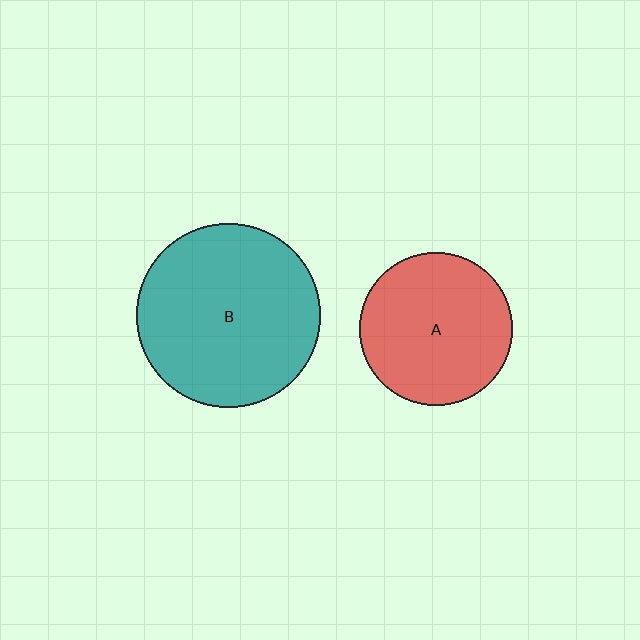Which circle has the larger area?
Circle B (teal).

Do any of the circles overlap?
No, none of the circles overlap.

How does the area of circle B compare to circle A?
Approximately 1.5 times.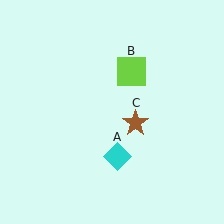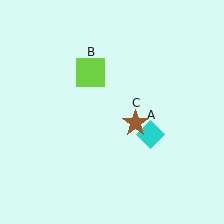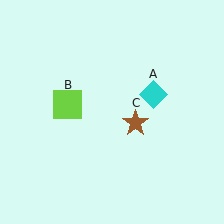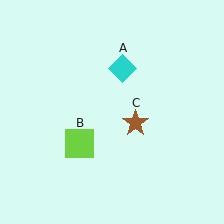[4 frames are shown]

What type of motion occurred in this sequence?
The cyan diamond (object A), lime square (object B) rotated counterclockwise around the center of the scene.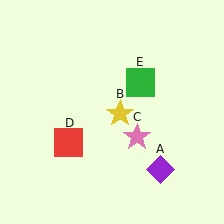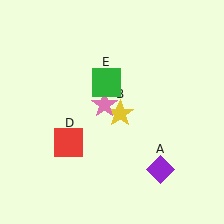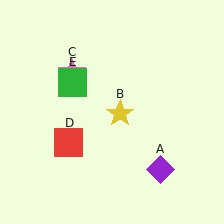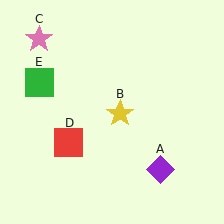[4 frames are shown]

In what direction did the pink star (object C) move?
The pink star (object C) moved up and to the left.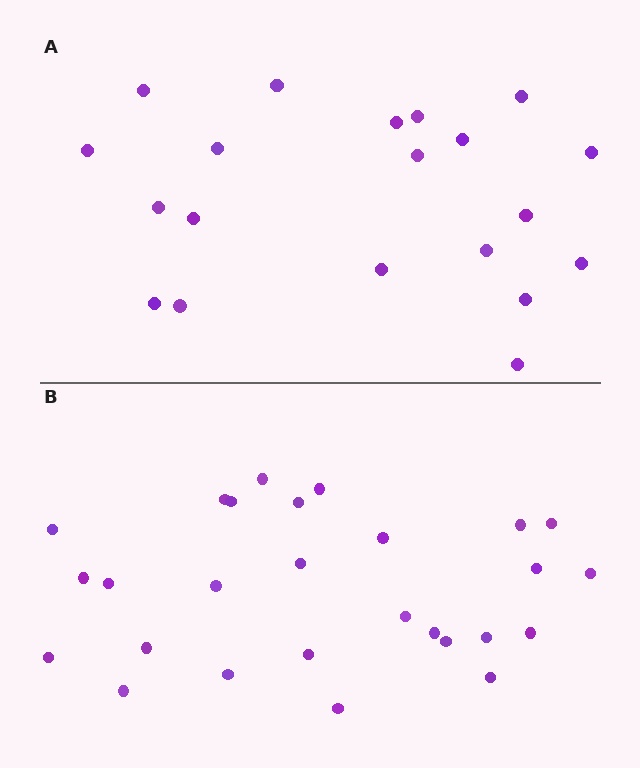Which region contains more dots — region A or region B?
Region B (the bottom region) has more dots.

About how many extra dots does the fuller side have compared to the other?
Region B has roughly 8 or so more dots than region A.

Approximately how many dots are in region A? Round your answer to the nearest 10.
About 20 dots.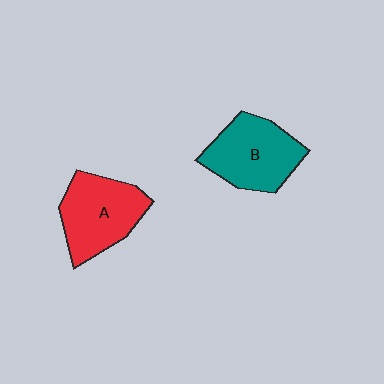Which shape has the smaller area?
Shape A (red).